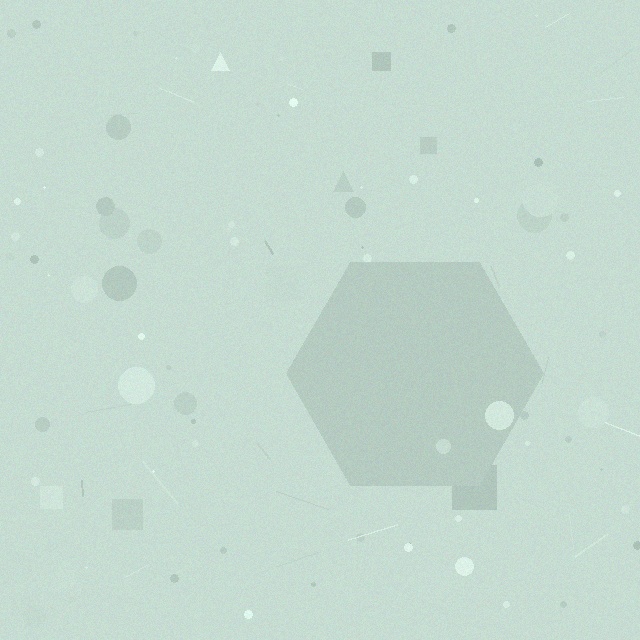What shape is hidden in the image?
A hexagon is hidden in the image.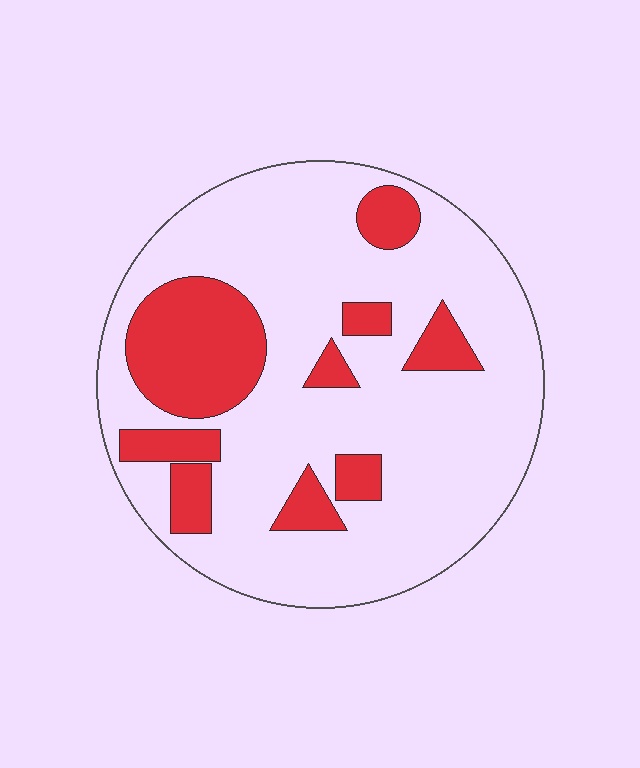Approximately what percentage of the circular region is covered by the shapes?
Approximately 25%.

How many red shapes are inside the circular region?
9.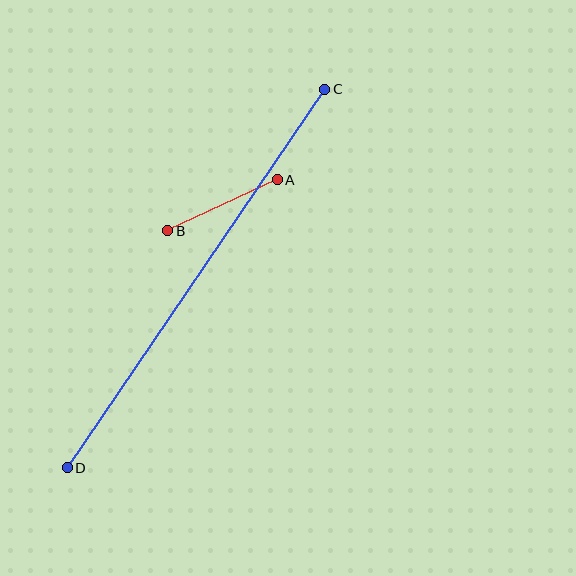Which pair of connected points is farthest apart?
Points C and D are farthest apart.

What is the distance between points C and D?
The distance is approximately 458 pixels.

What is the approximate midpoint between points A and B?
The midpoint is at approximately (222, 205) pixels.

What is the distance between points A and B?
The distance is approximately 121 pixels.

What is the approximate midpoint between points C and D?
The midpoint is at approximately (196, 278) pixels.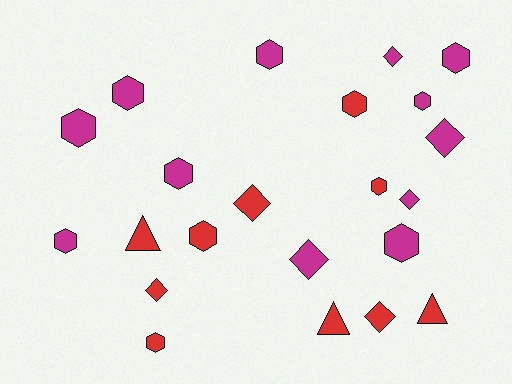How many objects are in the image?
There are 22 objects.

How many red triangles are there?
There are 3 red triangles.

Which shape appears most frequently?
Hexagon, with 12 objects.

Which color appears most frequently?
Magenta, with 12 objects.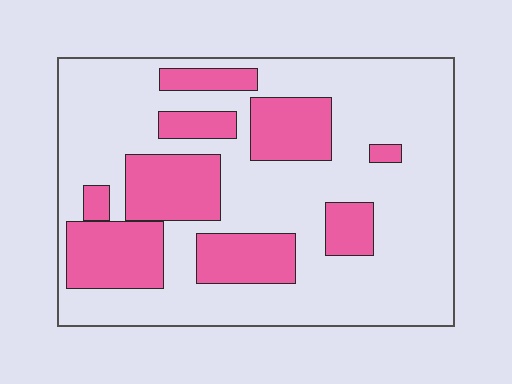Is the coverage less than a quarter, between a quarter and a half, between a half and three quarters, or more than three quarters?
Between a quarter and a half.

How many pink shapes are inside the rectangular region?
9.